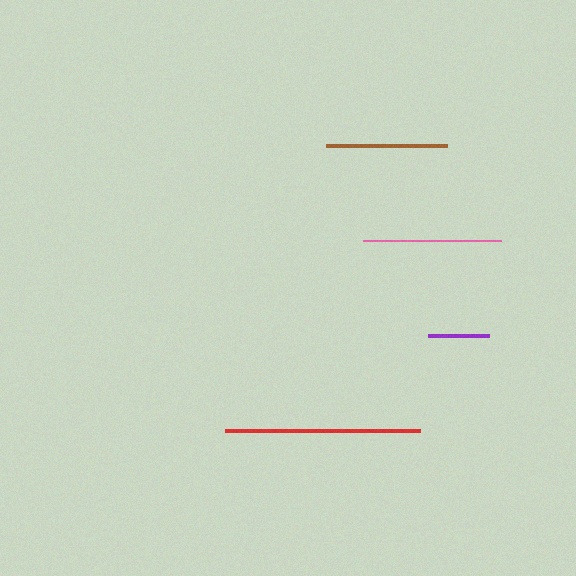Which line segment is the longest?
The red line is the longest at approximately 195 pixels.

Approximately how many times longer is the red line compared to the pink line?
The red line is approximately 1.4 times the length of the pink line.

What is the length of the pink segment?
The pink segment is approximately 138 pixels long.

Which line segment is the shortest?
The purple line is the shortest at approximately 60 pixels.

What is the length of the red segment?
The red segment is approximately 195 pixels long.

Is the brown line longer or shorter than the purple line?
The brown line is longer than the purple line.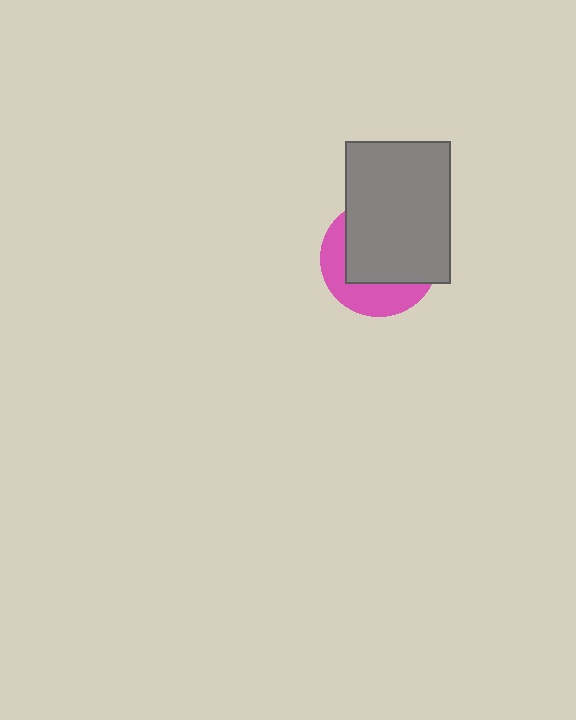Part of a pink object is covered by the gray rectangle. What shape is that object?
It is a circle.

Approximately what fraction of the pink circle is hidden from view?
Roughly 63% of the pink circle is hidden behind the gray rectangle.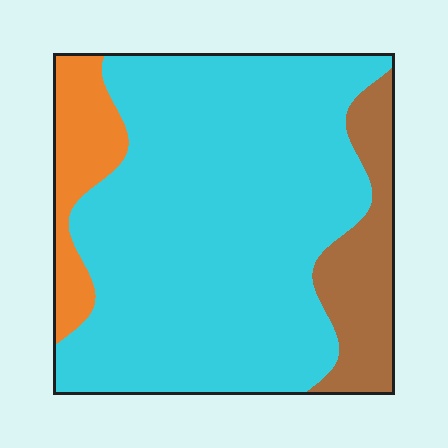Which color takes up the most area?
Cyan, at roughly 75%.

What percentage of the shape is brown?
Brown covers 14% of the shape.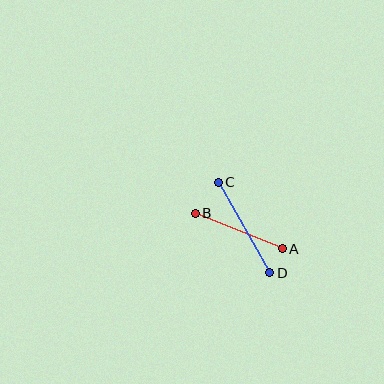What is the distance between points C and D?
The distance is approximately 104 pixels.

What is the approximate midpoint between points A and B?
The midpoint is at approximately (239, 231) pixels.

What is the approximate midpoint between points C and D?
The midpoint is at approximately (244, 228) pixels.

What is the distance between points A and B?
The distance is approximately 94 pixels.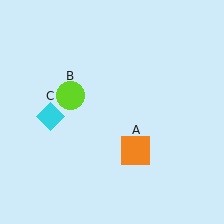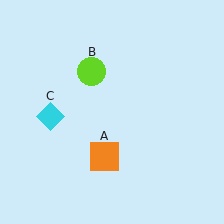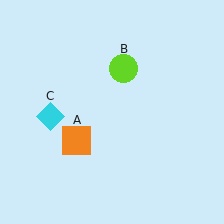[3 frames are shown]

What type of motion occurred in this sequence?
The orange square (object A), lime circle (object B) rotated clockwise around the center of the scene.